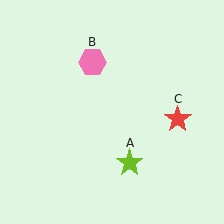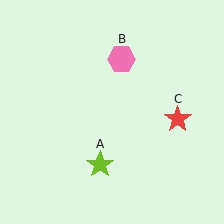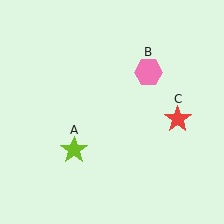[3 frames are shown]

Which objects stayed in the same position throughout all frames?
Red star (object C) remained stationary.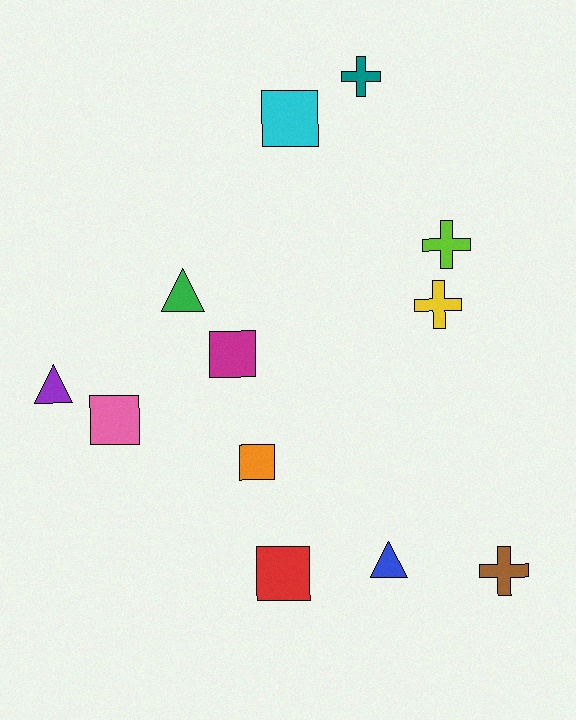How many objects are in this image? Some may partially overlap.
There are 12 objects.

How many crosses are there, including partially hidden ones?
There are 4 crosses.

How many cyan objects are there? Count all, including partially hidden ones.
There is 1 cyan object.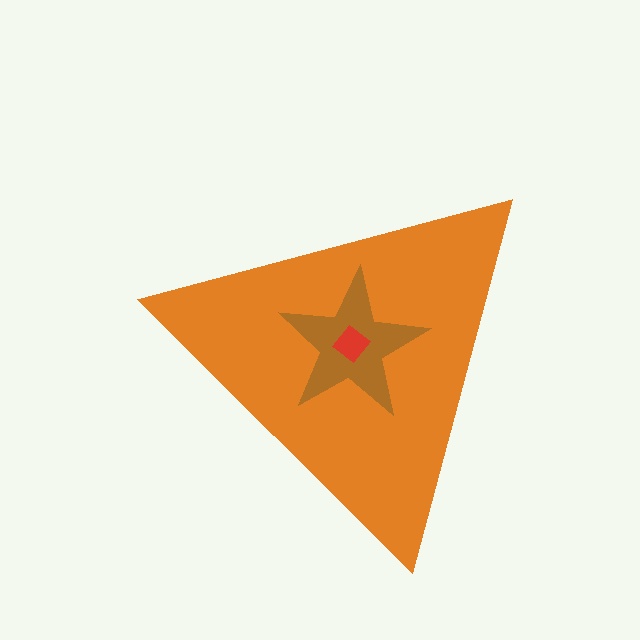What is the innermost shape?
The red diamond.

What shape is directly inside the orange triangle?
The brown star.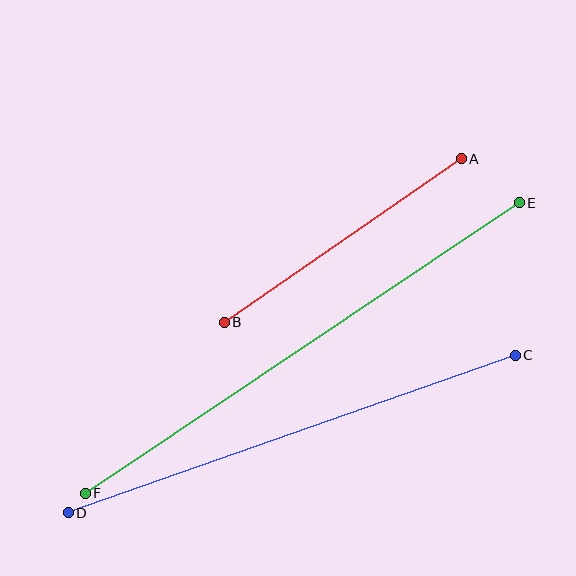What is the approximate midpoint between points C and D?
The midpoint is at approximately (292, 434) pixels.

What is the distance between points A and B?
The distance is approximately 288 pixels.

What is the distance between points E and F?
The distance is approximately 522 pixels.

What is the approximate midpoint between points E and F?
The midpoint is at approximately (302, 348) pixels.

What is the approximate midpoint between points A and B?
The midpoint is at approximately (343, 240) pixels.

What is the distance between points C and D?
The distance is approximately 474 pixels.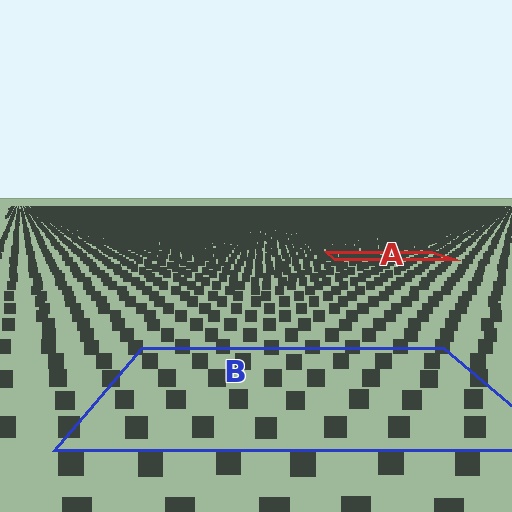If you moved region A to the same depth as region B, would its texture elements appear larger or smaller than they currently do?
They would appear larger. At a closer depth, the same texture elements are projected at a bigger on-screen size.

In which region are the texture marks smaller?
The texture marks are smaller in region A, because it is farther away.